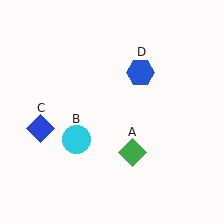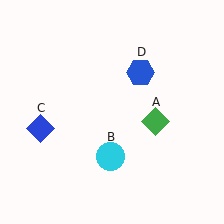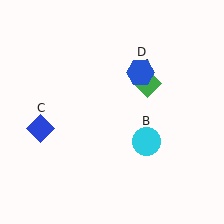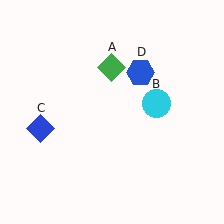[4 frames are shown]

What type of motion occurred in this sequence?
The green diamond (object A), cyan circle (object B) rotated counterclockwise around the center of the scene.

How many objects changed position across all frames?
2 objects changed position: green diamond (object A), cyan circle (object B).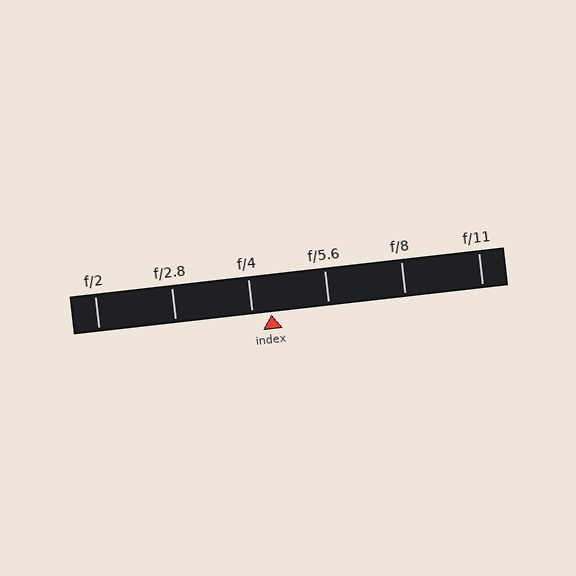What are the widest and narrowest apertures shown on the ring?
The widest aperture shown is f/2 and the narrowest is f/11.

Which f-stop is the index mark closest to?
The index mark is closest to f/4.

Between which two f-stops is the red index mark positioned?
The index mark is between f/4 and f/5.6.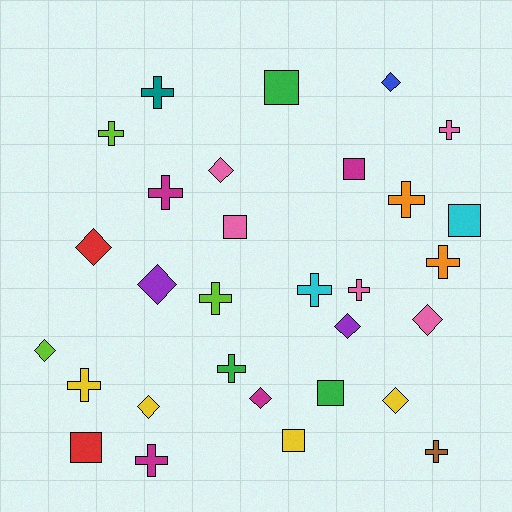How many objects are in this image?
There are 30 objects.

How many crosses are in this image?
There are 13 crosses.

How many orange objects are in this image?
There are 2 orange objects.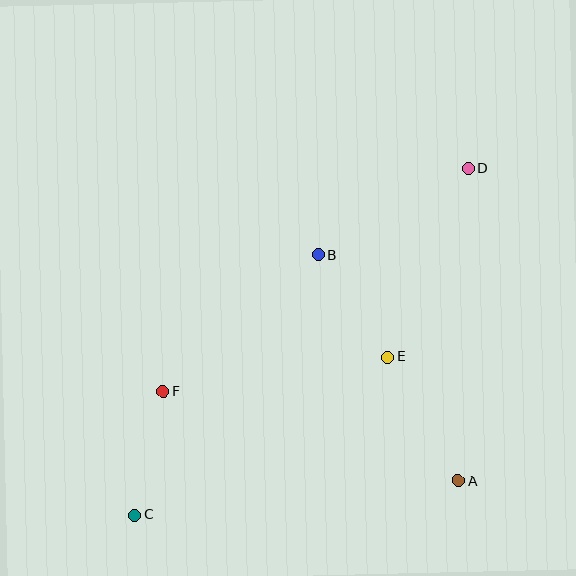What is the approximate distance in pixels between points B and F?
The distance between B and F is approximately 207 pixels.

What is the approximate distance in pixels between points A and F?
The distance between A and F is approximately 308 pixels.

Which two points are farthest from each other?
Points C and D are farthest from each other.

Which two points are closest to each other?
Points B and E are closest to each other.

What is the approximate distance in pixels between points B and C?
The distance between B and C is approximately 318 pixels.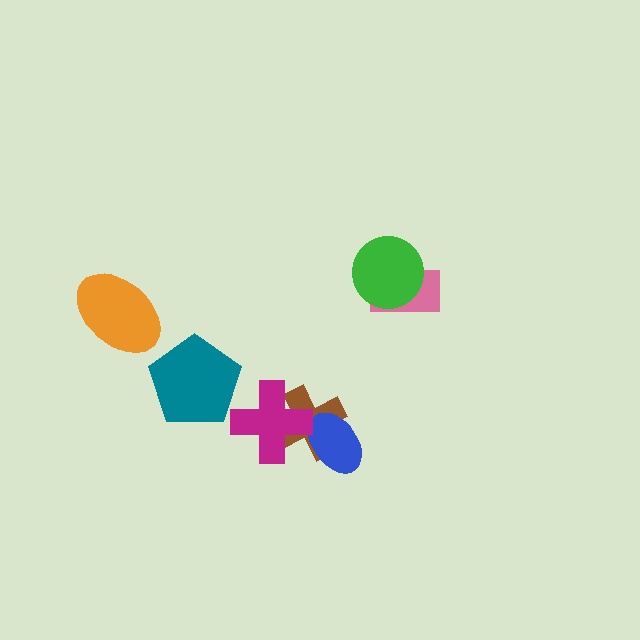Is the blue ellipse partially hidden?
Yes, it is partially covered by another shape.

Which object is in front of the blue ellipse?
The magenta cross is in front of the blue ellipse.